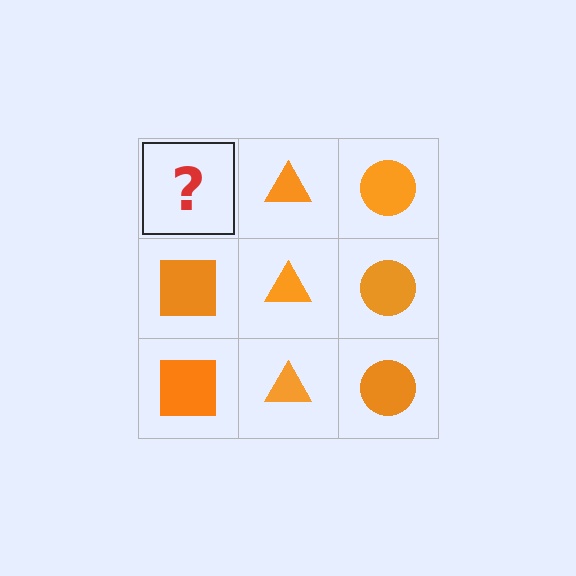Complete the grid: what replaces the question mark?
The question mark should be replaced with an orange square.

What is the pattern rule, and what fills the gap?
The rule is that each column has a consistent shape. The gap should be filled with an orange square.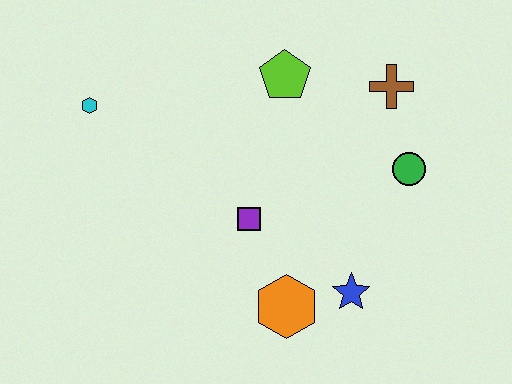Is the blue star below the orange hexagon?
No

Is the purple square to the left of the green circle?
Yes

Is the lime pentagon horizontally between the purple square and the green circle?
Yes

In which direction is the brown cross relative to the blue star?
The brown cross is above the blue star.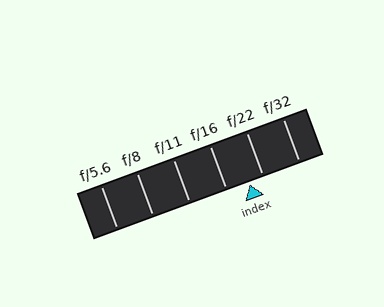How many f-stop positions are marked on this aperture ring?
There are 6 f-stop positions marked.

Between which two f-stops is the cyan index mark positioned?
The index mark is between f/16 and f/22.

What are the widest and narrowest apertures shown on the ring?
The widest aperture shown is f/5.6 and the narrowest is f/32.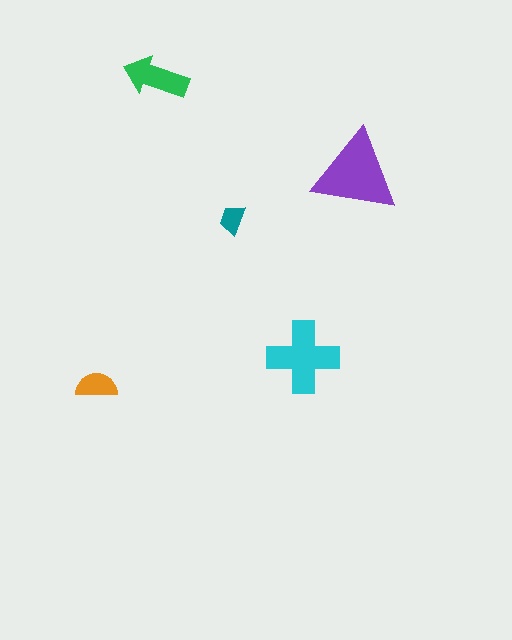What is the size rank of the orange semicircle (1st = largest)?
4th.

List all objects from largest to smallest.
The purple triangle, the cyan cross, the green arrow, the orange semicircle, the teal trapezoid.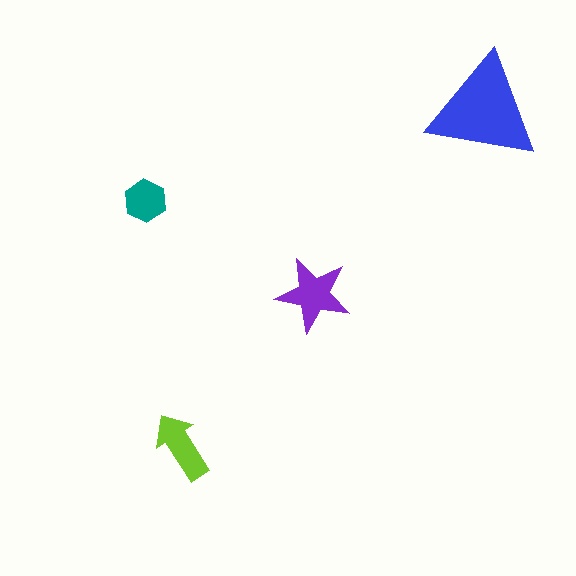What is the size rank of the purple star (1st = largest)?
2nd.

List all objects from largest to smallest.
The blue triangle, the purple star, the lime arrow, the teal hexagon.